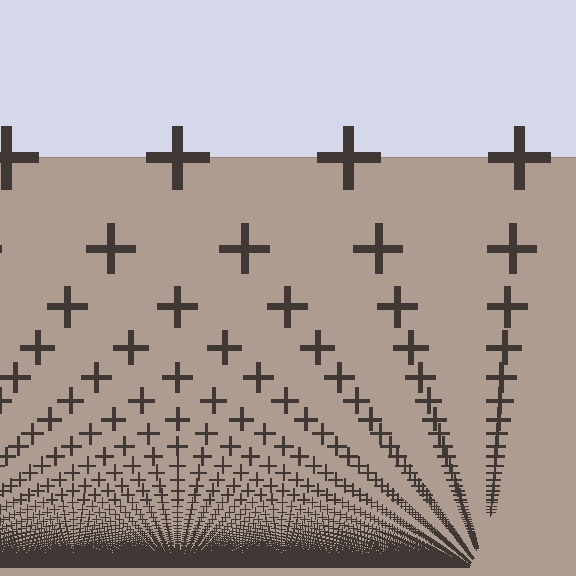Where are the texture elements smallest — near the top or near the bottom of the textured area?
Near the bottom.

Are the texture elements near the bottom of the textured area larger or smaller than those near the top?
Smaller. The gradient is inverted — elements near the bottom are smaller and denser.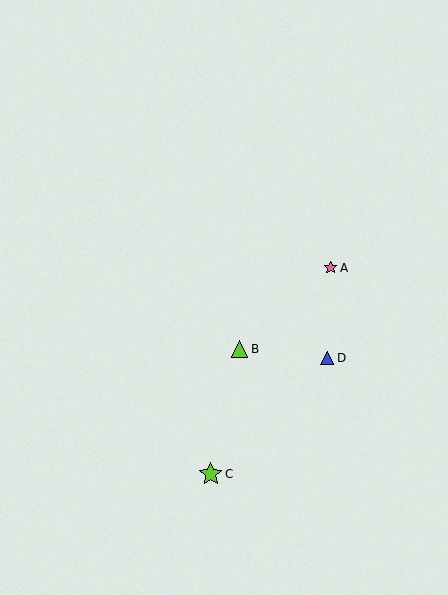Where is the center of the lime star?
The center of the lime star is at (211, 474).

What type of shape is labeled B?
Shape B is a lime triangle.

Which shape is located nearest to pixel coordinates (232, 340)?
The lime triangle (labeled B) at (239, 349) is nearest to that location.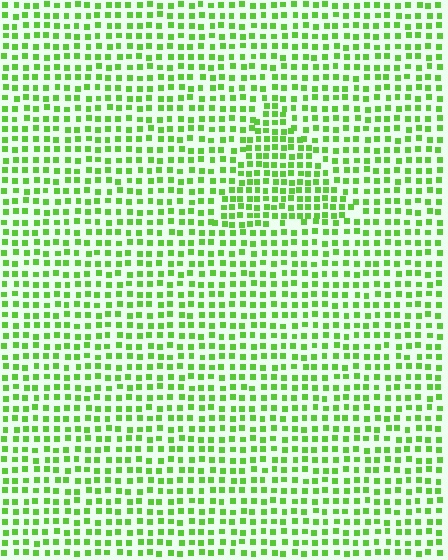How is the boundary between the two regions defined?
The boundary is defined by a change in element density (approximately 1.5x ratio). All elements are the same color, size, and shape.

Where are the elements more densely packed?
The elements are more densely packed inside the triangle boundary.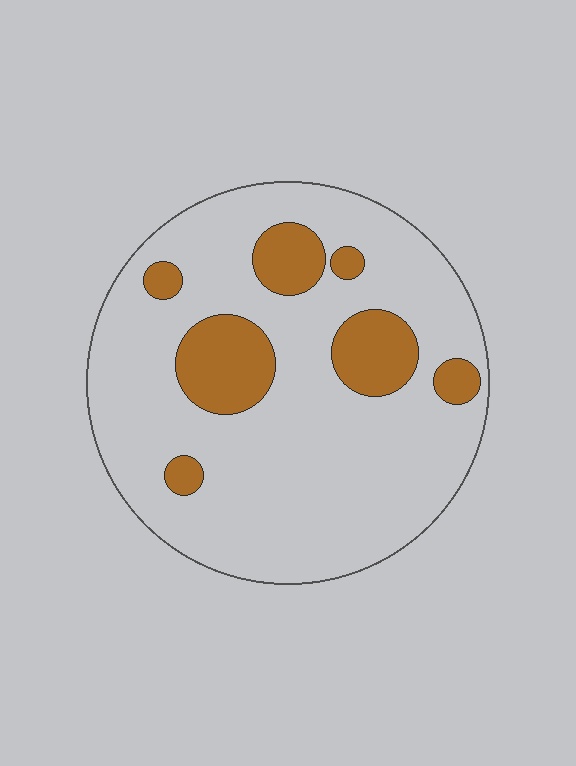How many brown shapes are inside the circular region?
7.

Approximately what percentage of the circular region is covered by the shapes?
Approximately 20%.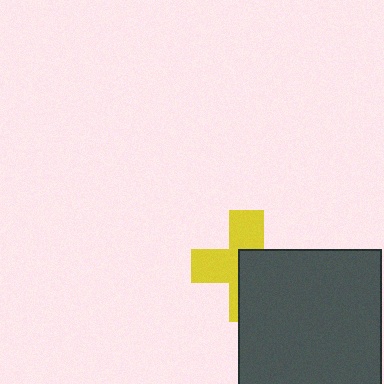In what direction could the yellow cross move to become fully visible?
The yellow cross could move toward the upper-left. That would shift it out from behind the dark gray square entirely.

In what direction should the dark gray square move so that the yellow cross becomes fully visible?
The dark gray square should move toward the lower-right. That is the shortest direction to clear the overlap and leave the yellow cross fully visible.